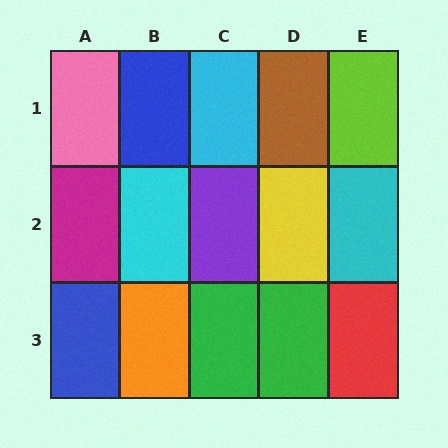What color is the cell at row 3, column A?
Blue.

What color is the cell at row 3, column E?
Red.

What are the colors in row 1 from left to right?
Pink, blue, cyan, brown, lime.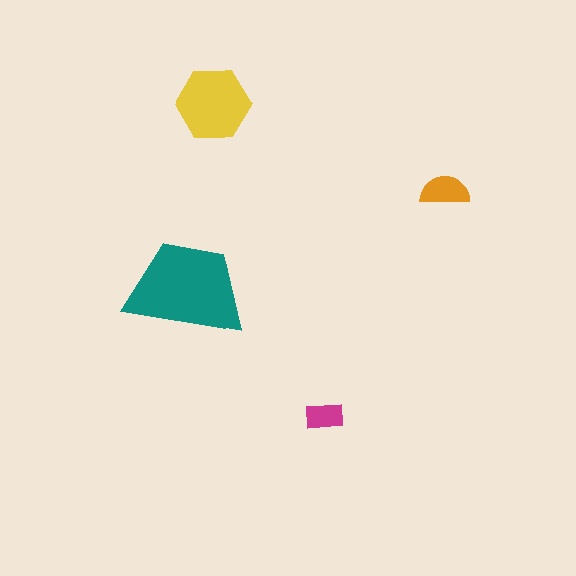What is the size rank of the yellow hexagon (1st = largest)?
2nd.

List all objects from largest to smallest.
The teal trapezoid, the yellow hexagon, the orange semicircle, the magenta rectangle.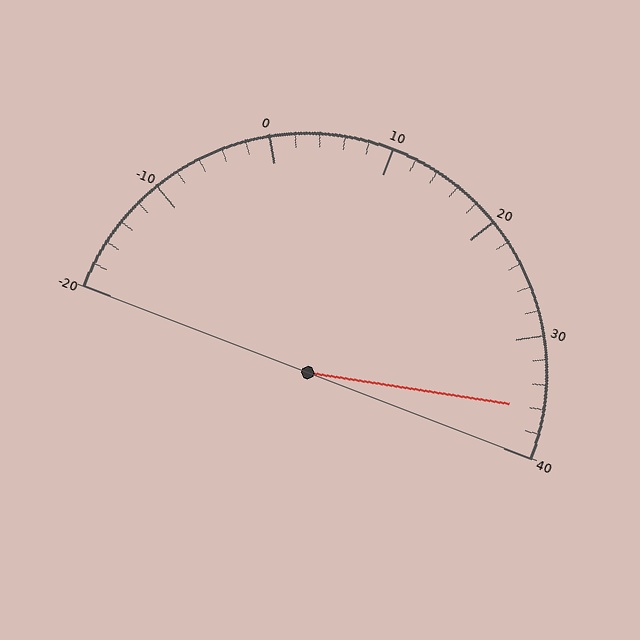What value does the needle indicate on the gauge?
The needle indicates approximately 36.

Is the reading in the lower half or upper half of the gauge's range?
The reading is in the upper half of the range (-20 to 40).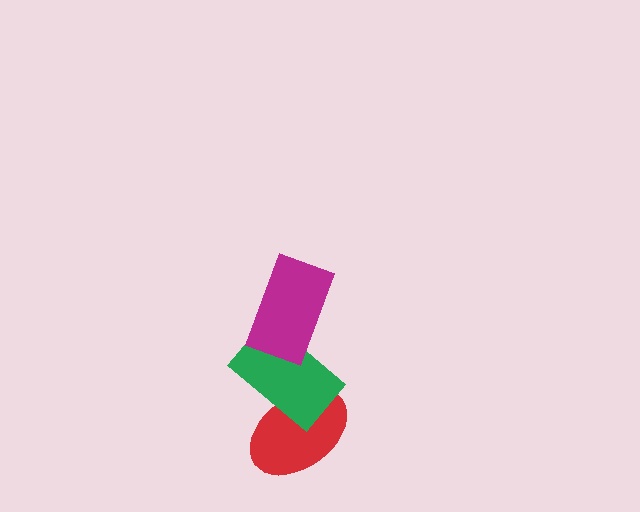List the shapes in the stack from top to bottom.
From top to bottom: the magenta rectangle, the green rectangle, the red ellipse.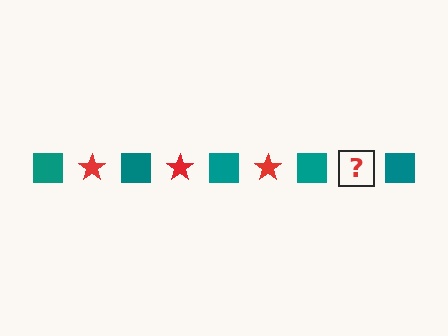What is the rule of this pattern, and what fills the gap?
The rule is that the pattern alternates between teal square and red star. The gap should be filled with a red star.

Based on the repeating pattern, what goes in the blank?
The blank should be a red star.